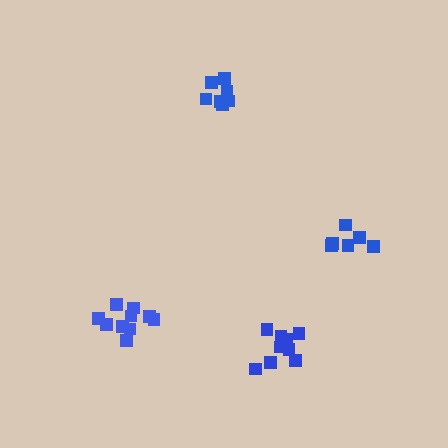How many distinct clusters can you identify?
There are 4 distinct clusters.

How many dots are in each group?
Group 1: 10 dots, Group 2: 11 dots, Group 3: 6 dots, Group 4: 8 dots (35 total).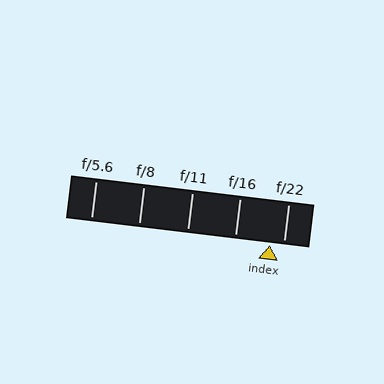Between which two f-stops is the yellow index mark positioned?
The index mark is between f/16 and f/22.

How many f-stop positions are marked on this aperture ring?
There are 5 f-stop positions marked.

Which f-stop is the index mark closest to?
The index mark is closest to f/22.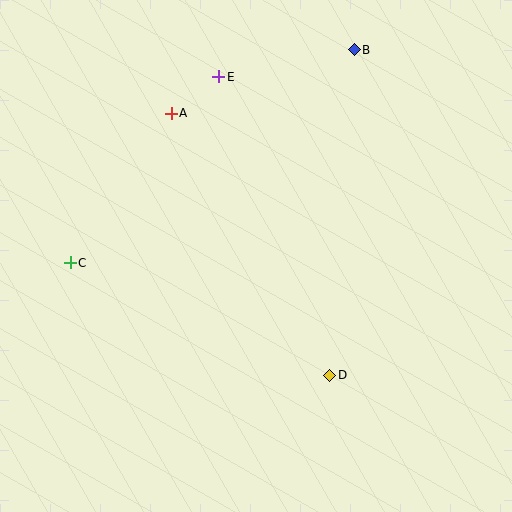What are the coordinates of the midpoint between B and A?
The midpoint between B and A is at (263, 82).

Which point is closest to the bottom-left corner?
Point C is closest to the bottom-left corner.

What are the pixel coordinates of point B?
Point B is at (354, 50).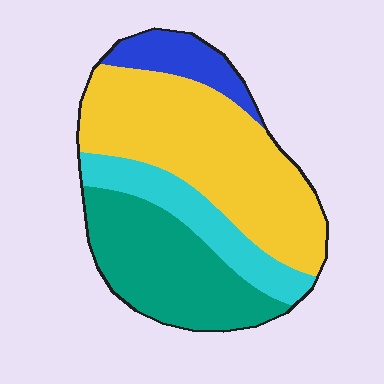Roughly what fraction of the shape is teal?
Teal takes up about one quarter (1/4) of the shape.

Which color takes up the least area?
Blue, at roughly 10%.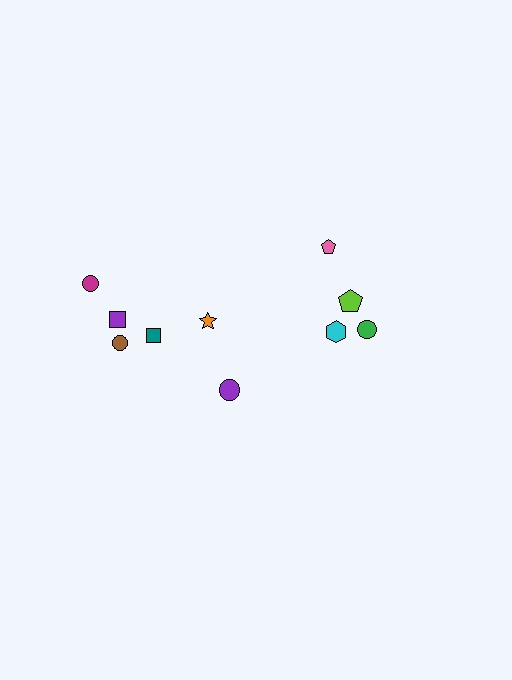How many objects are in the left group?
There are 6 objects.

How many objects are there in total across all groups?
There are 10 objects.